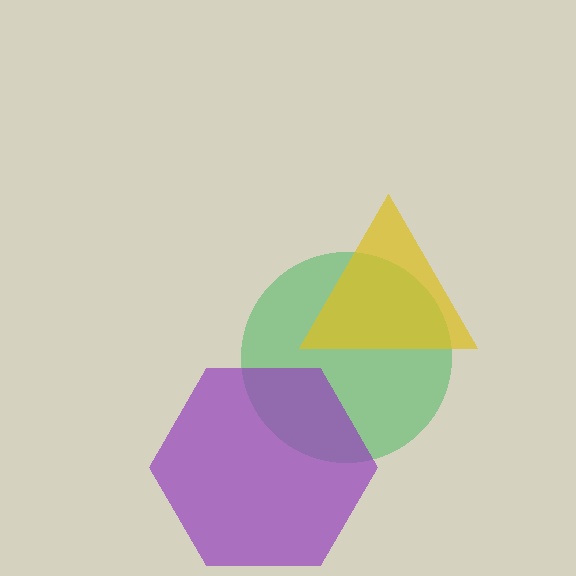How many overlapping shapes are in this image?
There are 3 overlapping shapes in the image.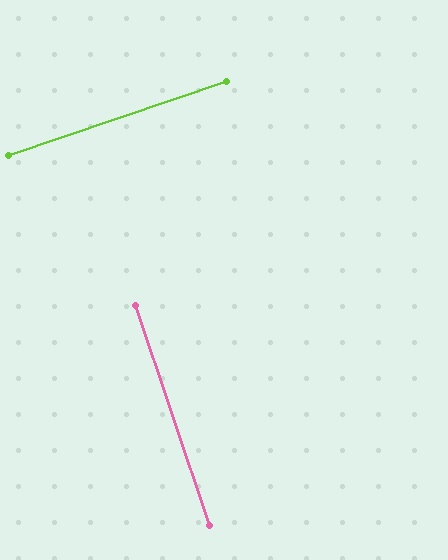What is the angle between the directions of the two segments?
Approximately 90 degrees.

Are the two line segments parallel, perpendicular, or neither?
Perpendicular — they meet at approximately 90°.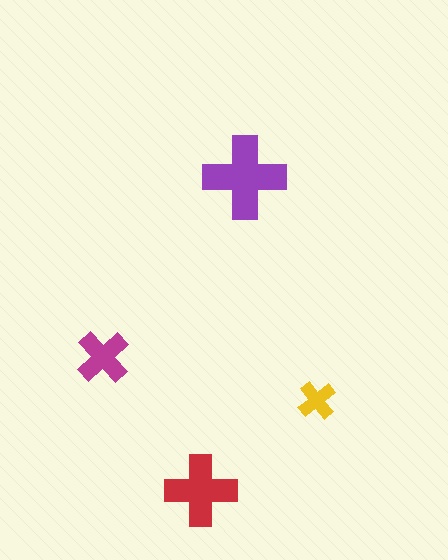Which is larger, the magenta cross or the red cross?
The red one.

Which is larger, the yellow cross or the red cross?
The red one.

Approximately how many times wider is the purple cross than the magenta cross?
About 1.5 times wider.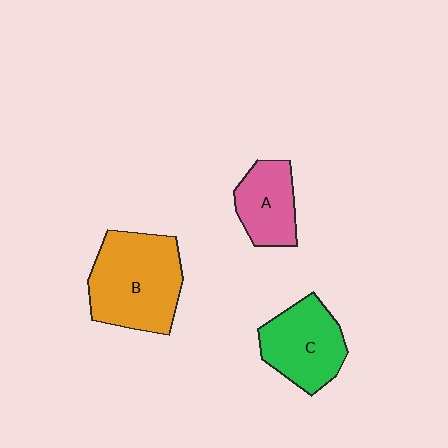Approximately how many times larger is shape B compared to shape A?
Approximately 1.8 times.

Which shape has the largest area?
Shape B (orange).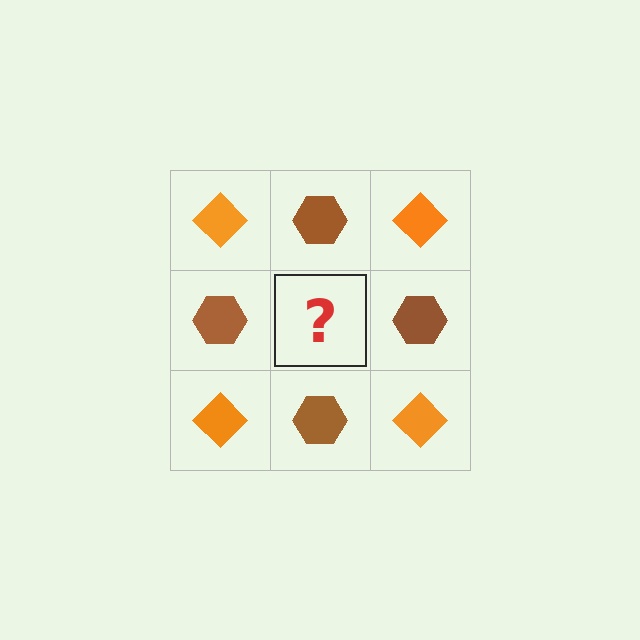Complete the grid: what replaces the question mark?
The question mark should be replaced with an orange diamond.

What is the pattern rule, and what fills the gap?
The rule is that it alternates orange diamond and brown hexagon in a checkerboard pattern. The gap should be filled with an orange diamond.